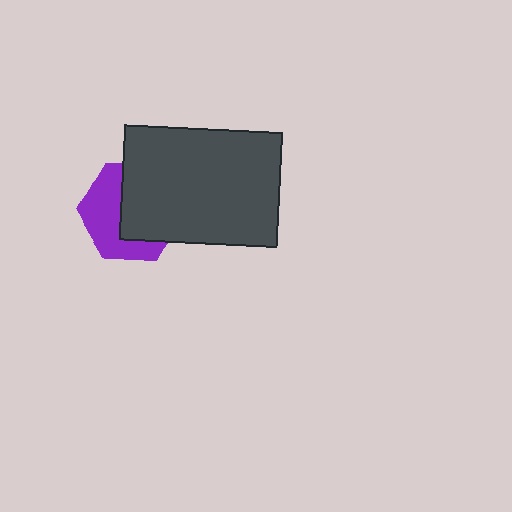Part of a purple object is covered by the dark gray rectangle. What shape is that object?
It is a hexagon.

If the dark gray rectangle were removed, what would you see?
You would see the complete purple hexagon.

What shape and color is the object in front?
The object in front is a dark gray rectangle.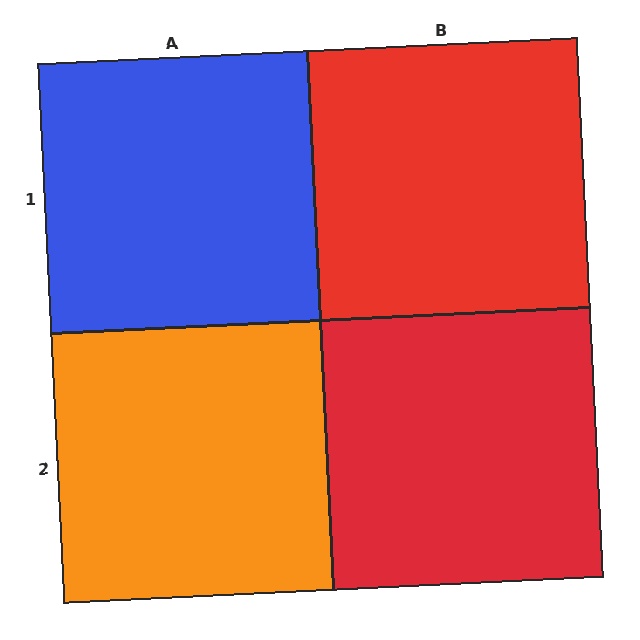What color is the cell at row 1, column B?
Red.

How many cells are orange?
1 cell is orange.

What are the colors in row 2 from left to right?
Orange, red.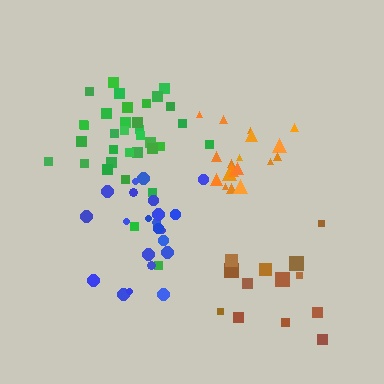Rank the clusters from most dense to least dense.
orange, green, blue, brown.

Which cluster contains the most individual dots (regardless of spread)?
Green (34).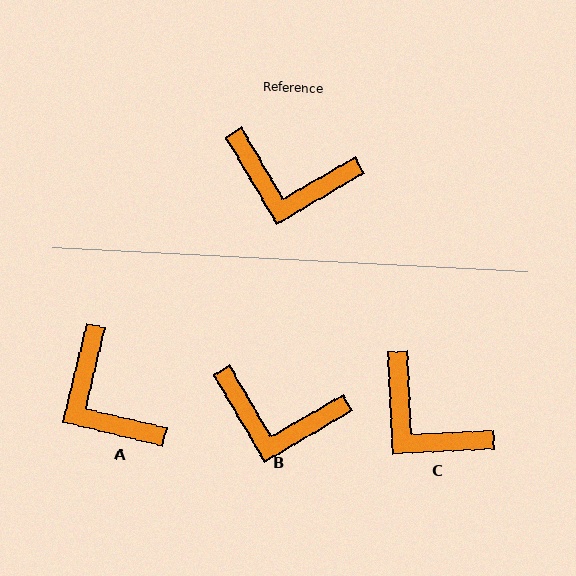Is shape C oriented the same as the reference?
No, it is off by about 28 degrees.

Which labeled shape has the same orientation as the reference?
B.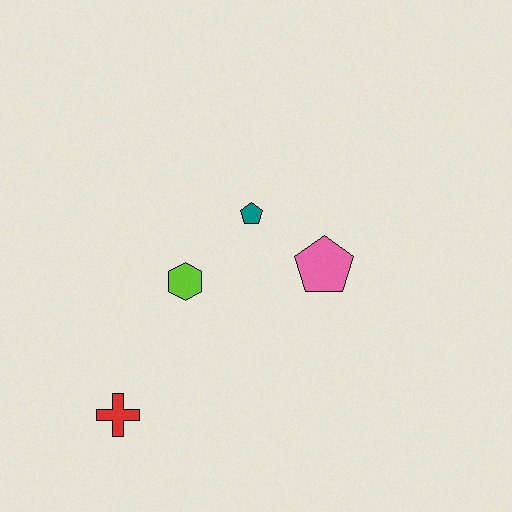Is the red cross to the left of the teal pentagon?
Yes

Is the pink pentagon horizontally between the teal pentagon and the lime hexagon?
No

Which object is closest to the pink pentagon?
The teal pentagon is closest to the pink pentagon.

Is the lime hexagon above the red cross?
Yes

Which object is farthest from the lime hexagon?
The red cross is farthest from the lime hexagon.